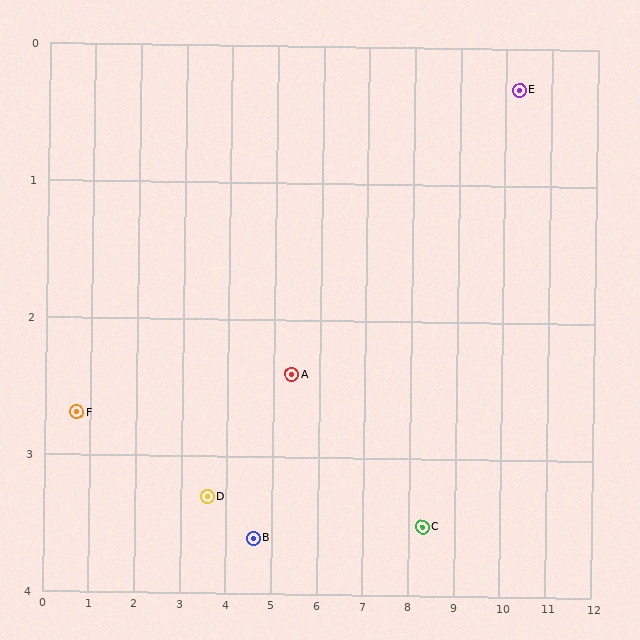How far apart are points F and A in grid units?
Points F and A are about 4.7 grid units apart.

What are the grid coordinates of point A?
Point A is at approximately (5.4, 2.4).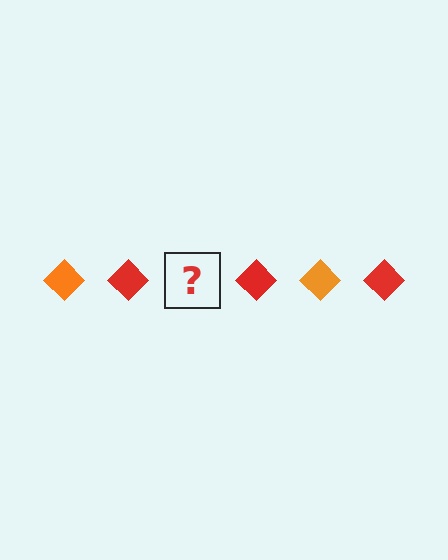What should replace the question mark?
The question mark should be replaced with an orange diamond.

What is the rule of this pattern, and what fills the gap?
The rule is that the pattern cycles through orange, red diamonds. The gap should be filled with an orange diamond.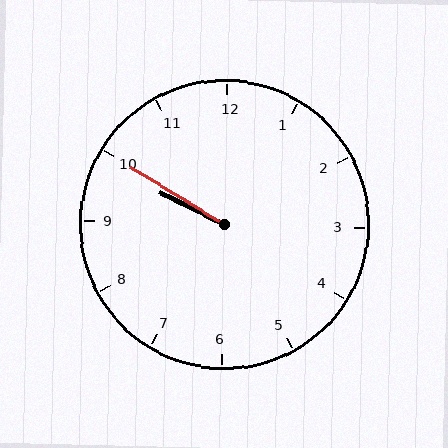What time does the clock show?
9:50.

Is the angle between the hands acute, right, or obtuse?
It is acute.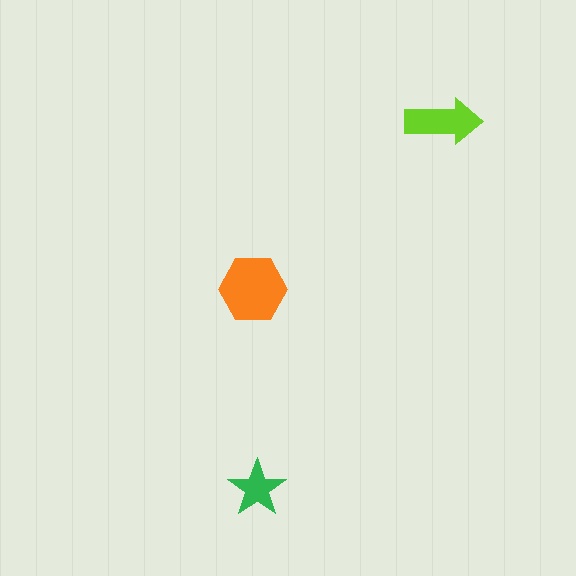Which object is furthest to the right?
The lime arrow is rightmost.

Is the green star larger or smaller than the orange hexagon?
Smaller.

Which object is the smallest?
The green star.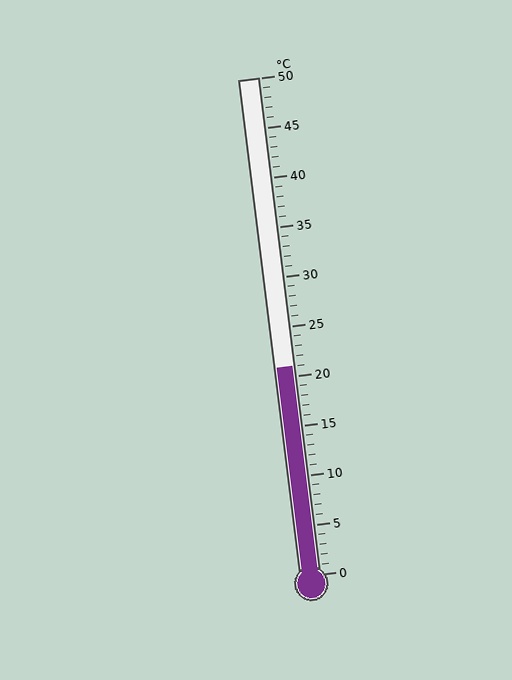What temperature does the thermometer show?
The thermometer shows approximately 21°C.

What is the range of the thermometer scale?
The thermometer scale ranges from 0°C to 50°C.